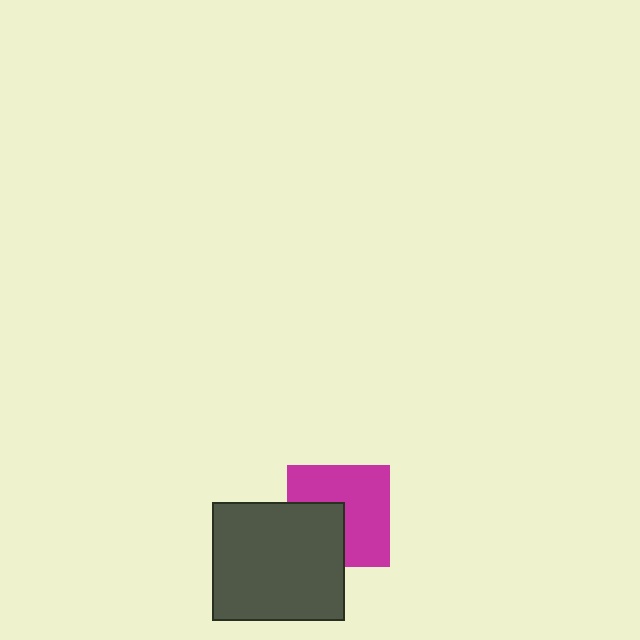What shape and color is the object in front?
The object in front is a dark gray rectangle.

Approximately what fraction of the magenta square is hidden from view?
Roughly 37% of the magenta square is hidden behind the dark gray rectangle.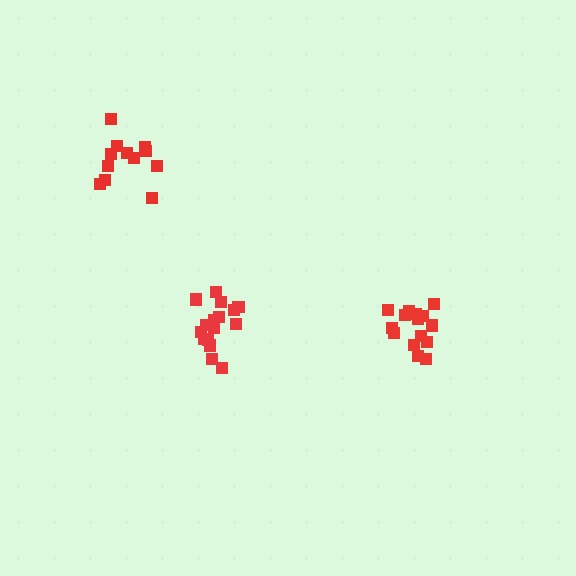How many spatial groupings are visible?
There are 3 spatial groupings.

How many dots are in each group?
Group 1: 17 dots, Group 2: 16 dots, Group 3: 12 dots (45 total).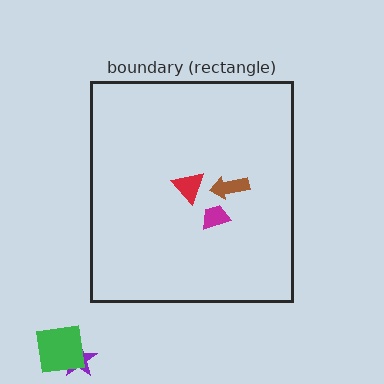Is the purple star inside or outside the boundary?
Outside.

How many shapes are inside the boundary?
3 inside, 2 outside.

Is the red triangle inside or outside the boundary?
Inside.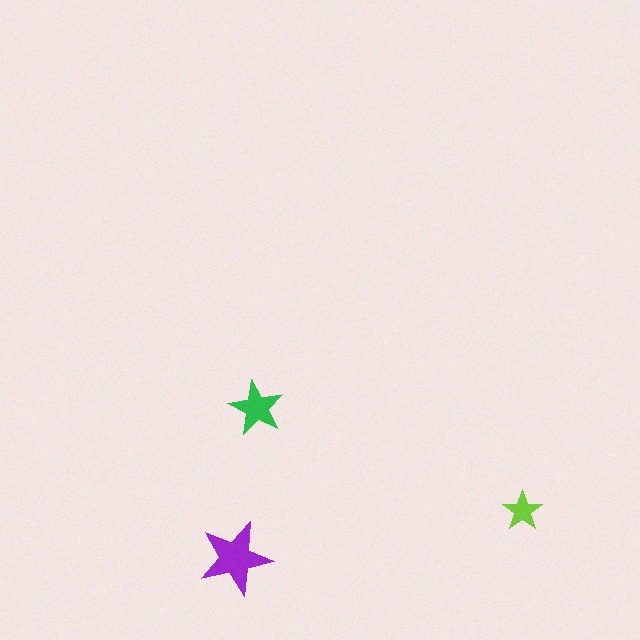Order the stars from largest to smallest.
the purple one, the green one, the lime one.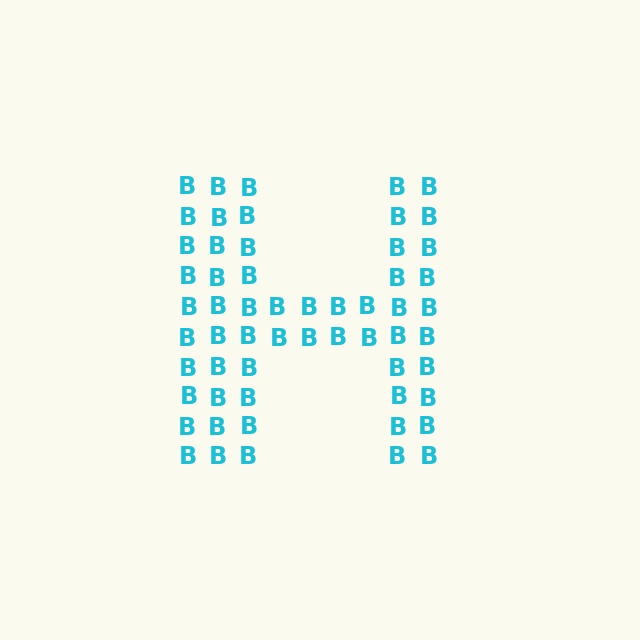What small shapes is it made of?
It is made of small letter B's.